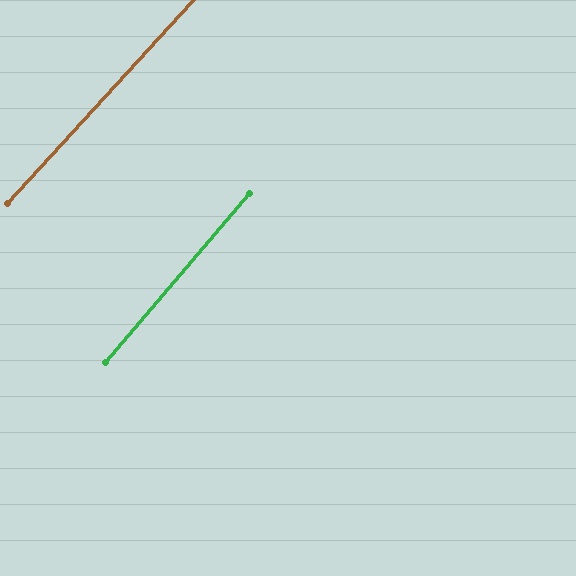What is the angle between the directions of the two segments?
Approximately 2 degrees.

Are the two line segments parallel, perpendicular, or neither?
Parallel — their directions differ by only 2.0°.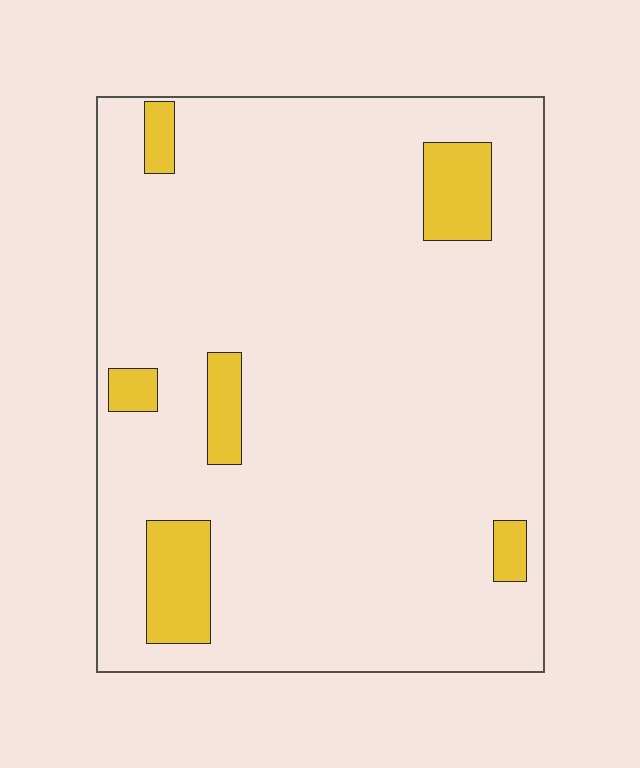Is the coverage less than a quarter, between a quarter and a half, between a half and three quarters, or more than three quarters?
Less than a quarter.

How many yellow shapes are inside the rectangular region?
6.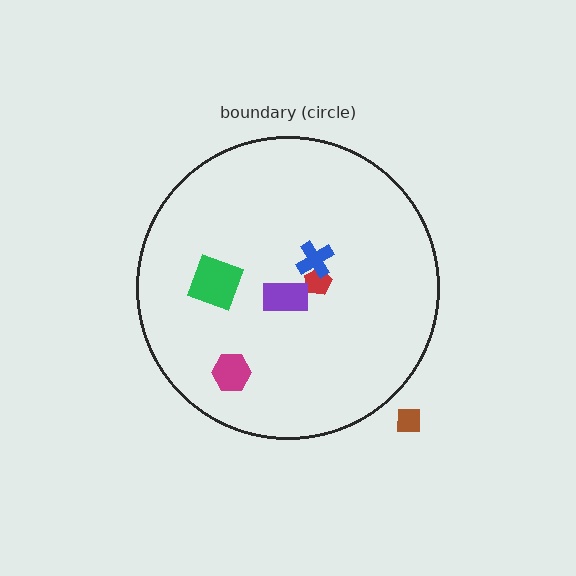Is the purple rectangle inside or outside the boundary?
Inside.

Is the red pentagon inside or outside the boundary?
Inside.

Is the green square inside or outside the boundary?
Inside.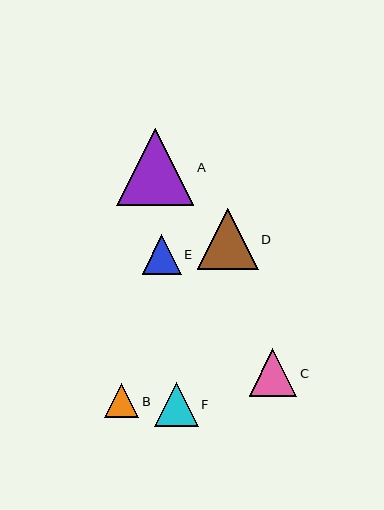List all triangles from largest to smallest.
From largest to smallest: A, D, C, F, E, B.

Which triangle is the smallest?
Triangle B is the smallest with a size of approximately 34 pixels.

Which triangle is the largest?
Triangle A is the largest with a size of approximately 77 pixels.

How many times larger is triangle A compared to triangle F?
Triangle A is approximately 1.7 times the size of triangle F.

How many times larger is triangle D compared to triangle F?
Triangle D is approximately 1.4 times the size of triangle F.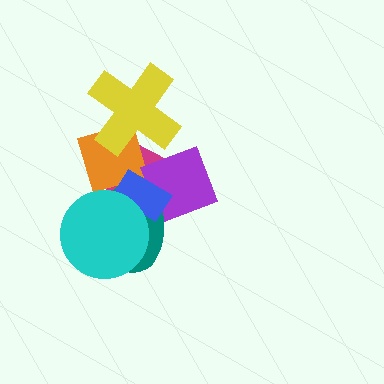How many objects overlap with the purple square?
3 objects overlap with the purple square.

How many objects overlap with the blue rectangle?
5 objects overlap with the blue rectangle.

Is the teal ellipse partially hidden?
Yes, it is partially covered by another shape.